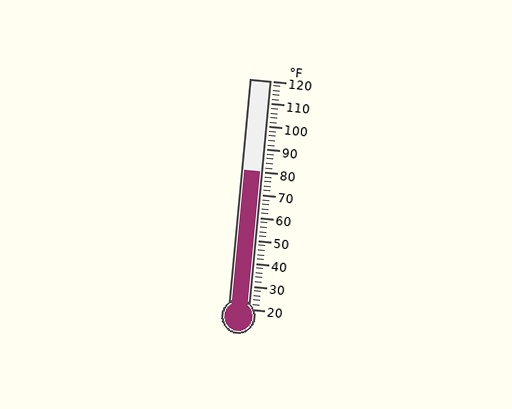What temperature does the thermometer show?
The thermometer shows approximately 80°F.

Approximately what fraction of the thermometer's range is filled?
The thermometer is filled to approximately 60% of its range.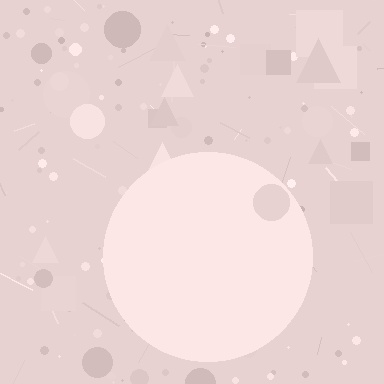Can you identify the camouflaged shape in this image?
The camouflaged shape is a circle.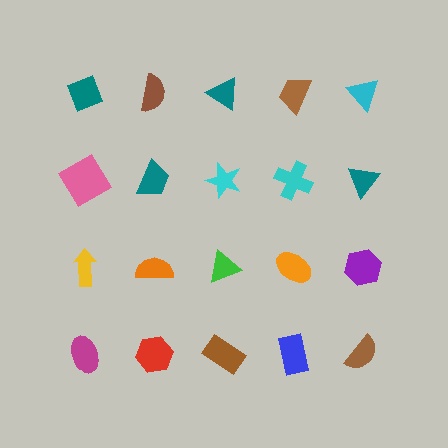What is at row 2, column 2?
A teal trapezoid.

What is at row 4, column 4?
A blue rectangle.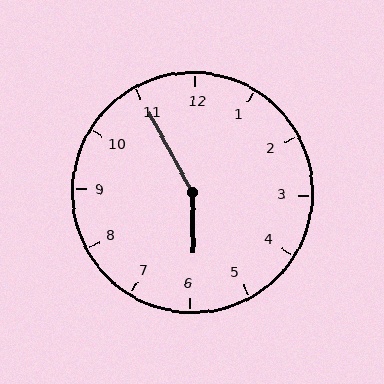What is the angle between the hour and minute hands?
Approximately 152 degrees.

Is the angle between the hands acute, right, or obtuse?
It is obtuse.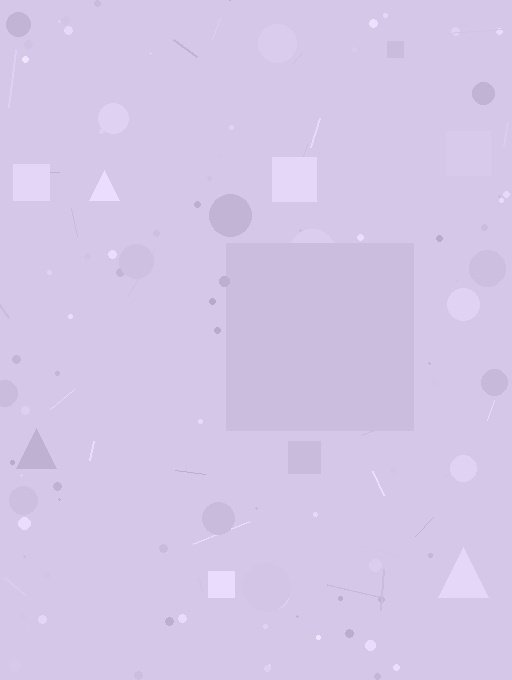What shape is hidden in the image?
A square is hidden in the image.